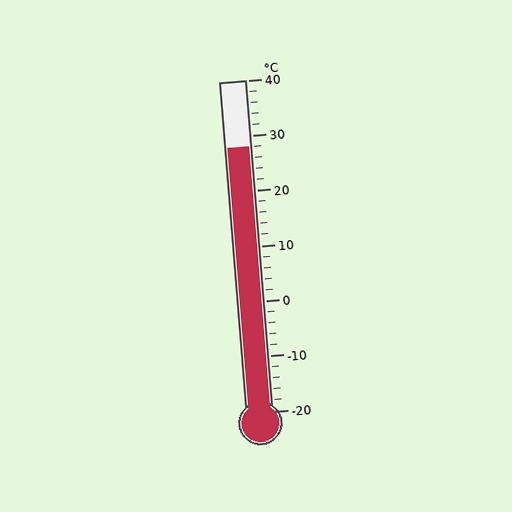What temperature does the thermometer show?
The thermometer shows approximately 28°C.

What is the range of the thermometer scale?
The thermometer scale ranges from -20°C to 40°C.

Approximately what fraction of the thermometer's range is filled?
The thermometer is filled to approximately 80% of its range.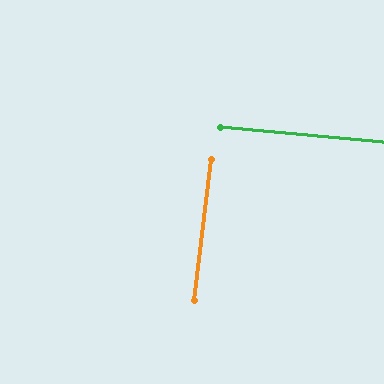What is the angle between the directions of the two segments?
Approximately 88 degrees.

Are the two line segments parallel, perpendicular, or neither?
Perpendicular — they meet at approximately 88°.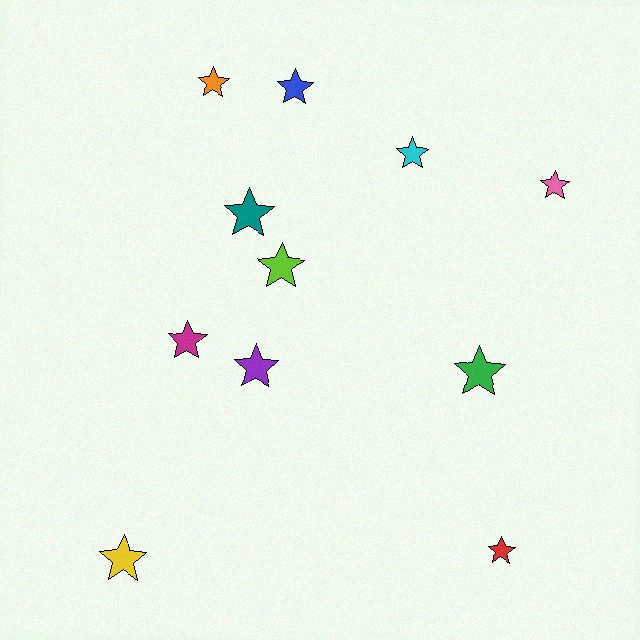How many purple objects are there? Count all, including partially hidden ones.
There is 1 purple object.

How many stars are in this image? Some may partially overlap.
There are 11 stars.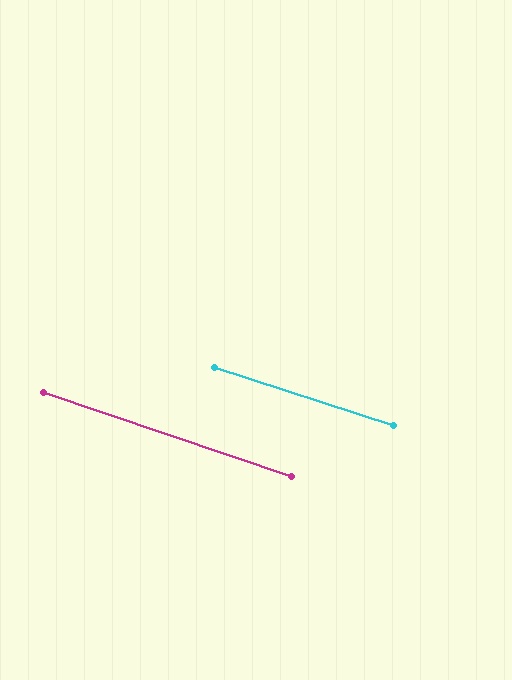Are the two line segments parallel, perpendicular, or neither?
Parallel — their directions differ by only 0.6°.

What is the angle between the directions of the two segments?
Approximately 1 degree.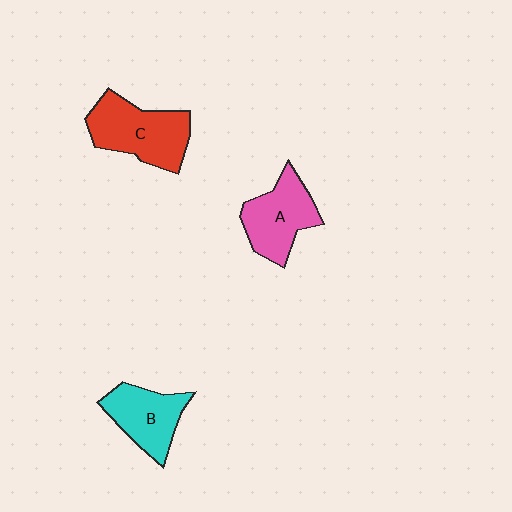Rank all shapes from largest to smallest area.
From largest to smallest: C (red), A (pink), B (cyan).